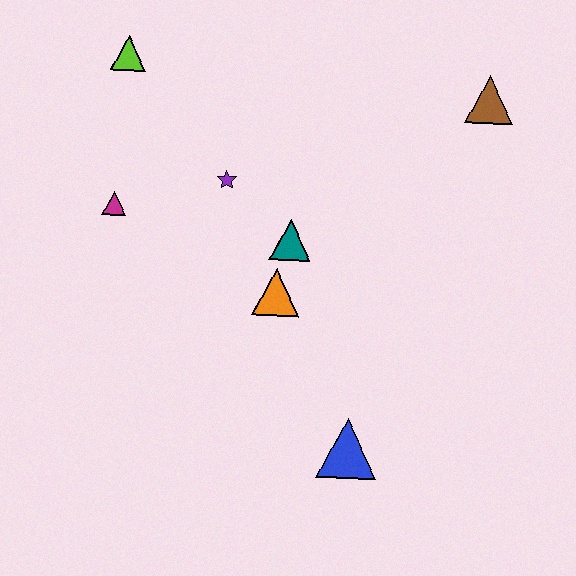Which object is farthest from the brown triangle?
The magenta triangle is farthest from the brown triangle.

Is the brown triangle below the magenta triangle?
No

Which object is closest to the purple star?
The teal triangle is closest to the purple star.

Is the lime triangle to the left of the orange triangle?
Yes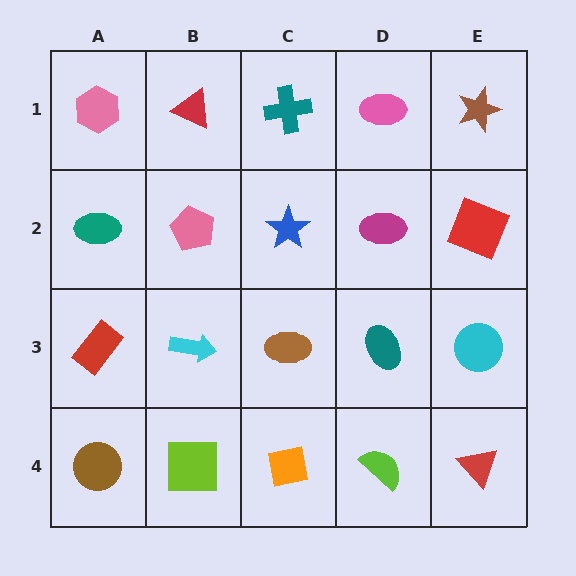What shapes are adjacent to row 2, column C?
A teal cross (row 1, column C), a brown ellipse (row 3, column C), a pink pentagon (row 2, column B), a magenta ellipse (row 2, column D).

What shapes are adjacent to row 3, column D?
A magenta ellipse (row 2, column D), a lime semicircle (row 4, column D), a brown ellipse (row 3, column C), a cyan circle (row 3, column E).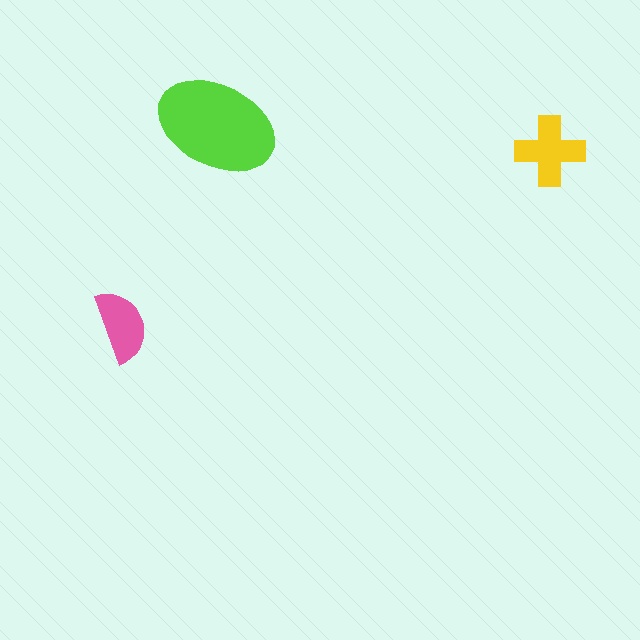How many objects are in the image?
There are 3 objects in the image.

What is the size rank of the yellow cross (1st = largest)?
2nd.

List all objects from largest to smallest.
The lime ellipse, the yellow cross, the pink semicircle.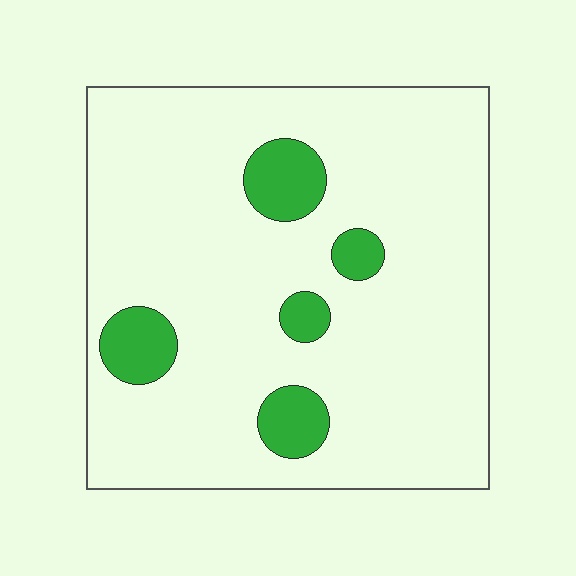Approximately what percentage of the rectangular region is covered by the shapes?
Approximately 10%.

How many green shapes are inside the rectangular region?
5.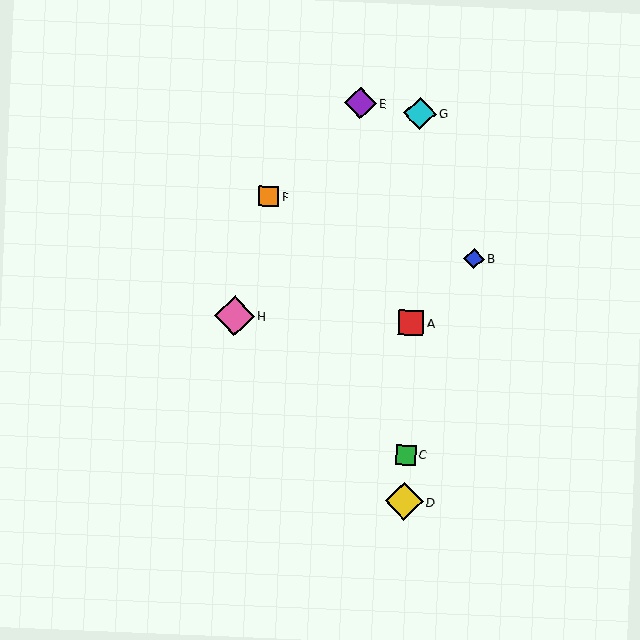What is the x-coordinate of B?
Object B is at x≈474.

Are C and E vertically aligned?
No, C is at x≈406 and E is at x≈360.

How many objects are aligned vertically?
4 objects (A, C, D, G) are aligned vertically.